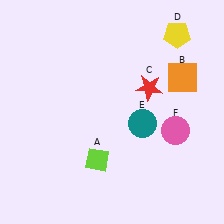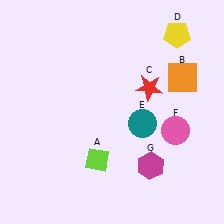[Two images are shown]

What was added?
A magenta hexagon (G) was added in Image 2.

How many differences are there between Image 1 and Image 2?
There is 1 difference between the two images.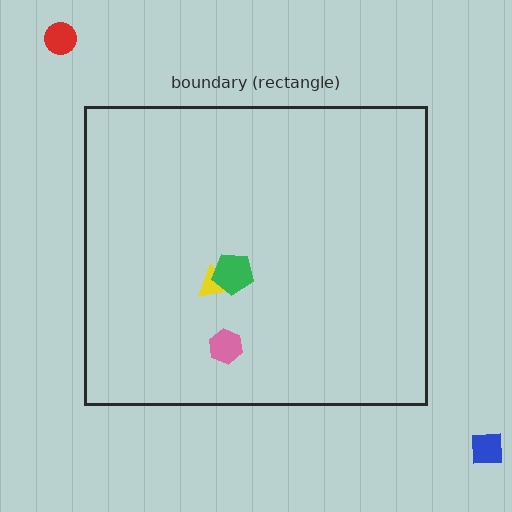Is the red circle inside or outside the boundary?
Outside.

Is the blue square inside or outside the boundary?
Outside.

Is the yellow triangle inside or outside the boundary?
Inside.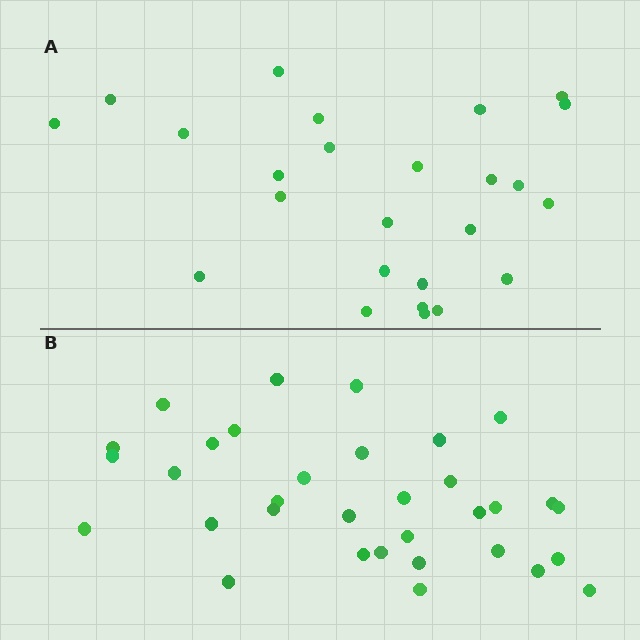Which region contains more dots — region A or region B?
Region B (the bottom region) has more dots.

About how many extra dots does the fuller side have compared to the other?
Region B has roughly 8 or so more dots than region A.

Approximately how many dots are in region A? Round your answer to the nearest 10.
About 20 dots. (The exact count is 25, which rounds to 20.)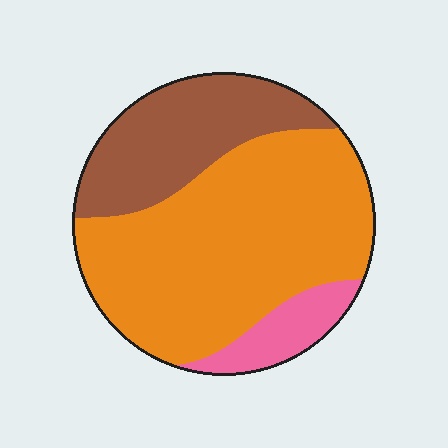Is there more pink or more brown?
Brown.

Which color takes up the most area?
Orange, at roughly 65%.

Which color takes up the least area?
Pink, at roughly 10%.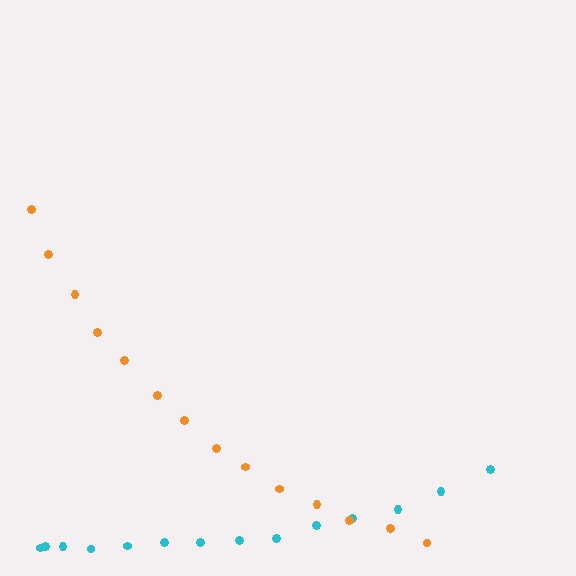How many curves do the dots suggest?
There are 2 distinct paths.